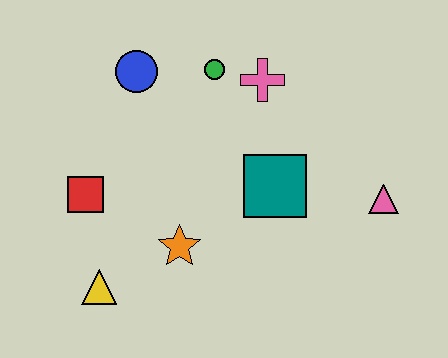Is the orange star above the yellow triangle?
Yes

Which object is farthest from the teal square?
The yellow triangle is farthest from the teal square.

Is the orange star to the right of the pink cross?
No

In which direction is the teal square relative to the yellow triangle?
The teal square is to the right of the yellow triangle.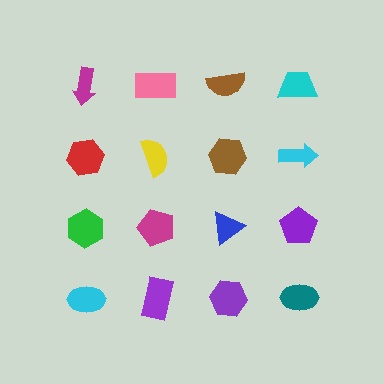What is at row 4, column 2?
A purple rectangle.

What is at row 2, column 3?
A brown hexagon.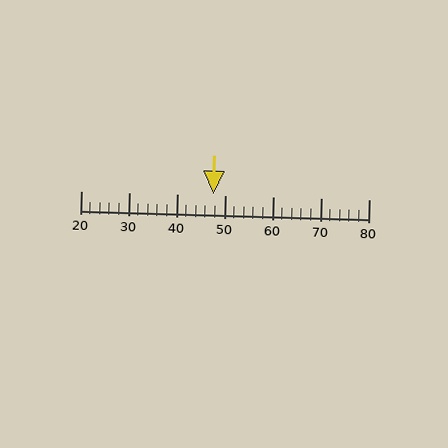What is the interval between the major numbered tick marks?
The major tick marks are spaced 10 units apart.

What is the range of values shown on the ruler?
The ruler shows values from 20 to 80.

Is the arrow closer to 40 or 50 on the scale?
The arrow is closer to 50.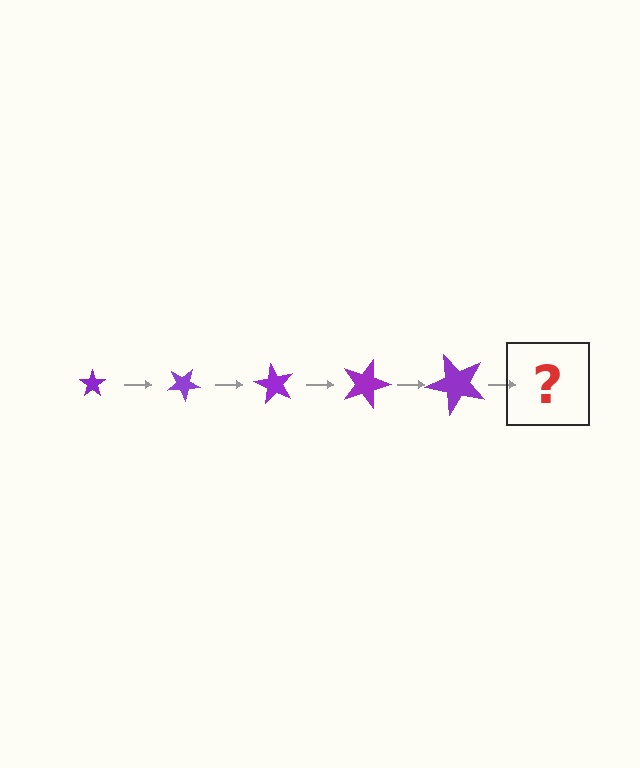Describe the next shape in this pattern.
It should be a star, larger than the previous one and rotated 150 degrees from the start.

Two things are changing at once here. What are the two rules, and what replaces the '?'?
The two rules are that the star grows larger each step and it rotates 30 degrees each step. The '?' should be a star, larger than the previous one and rotated 150 degrees from the start.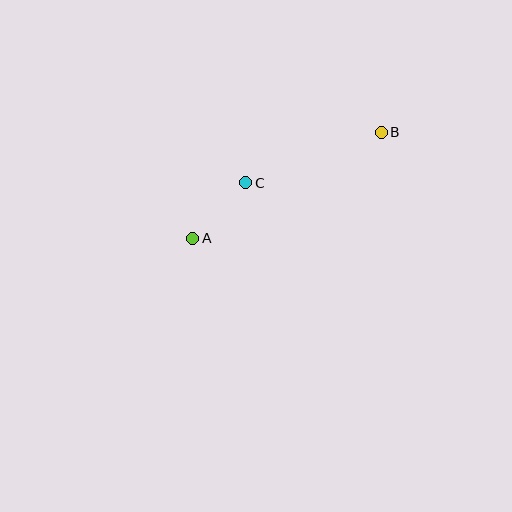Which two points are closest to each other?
Points A and C are closest to each other.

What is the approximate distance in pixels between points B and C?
The distance between B and C is approximately 145 pixels.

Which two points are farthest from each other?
Points A and B are farthest from each other.